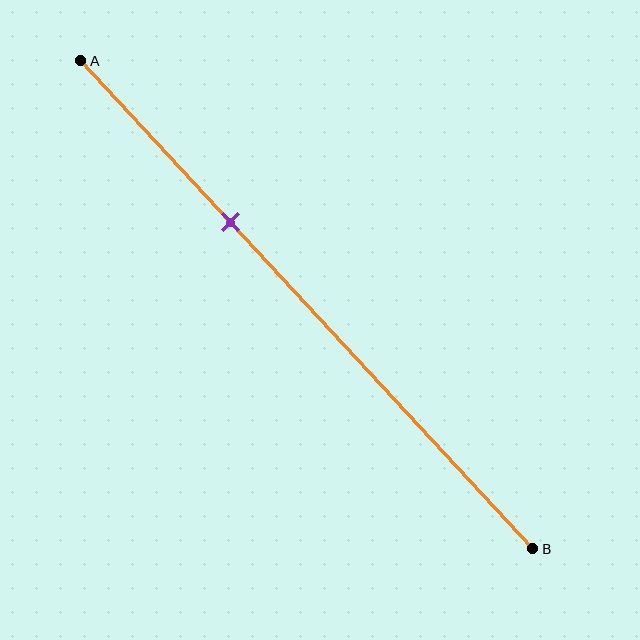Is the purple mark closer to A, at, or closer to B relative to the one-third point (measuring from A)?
The purple mark is approximately at the one-third point of segment AB.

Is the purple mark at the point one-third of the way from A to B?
Yes, the mark is approximately at the one-third point.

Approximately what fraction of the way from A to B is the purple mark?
The purple mark is approximately 35% of the way from A to B.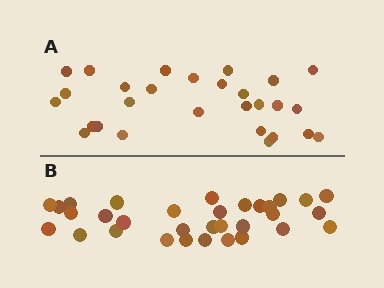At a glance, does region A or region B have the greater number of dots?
Region B (the bottom region) has more dots.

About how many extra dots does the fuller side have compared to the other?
Region B has about 4 more dots than region A.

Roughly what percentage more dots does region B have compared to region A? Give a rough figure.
About 15% more.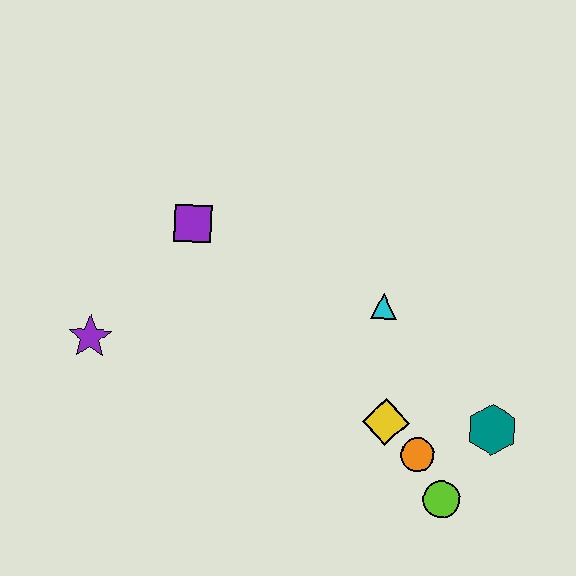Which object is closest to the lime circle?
The orange circle is closest to the lime circle.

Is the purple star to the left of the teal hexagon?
Yes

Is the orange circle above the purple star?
No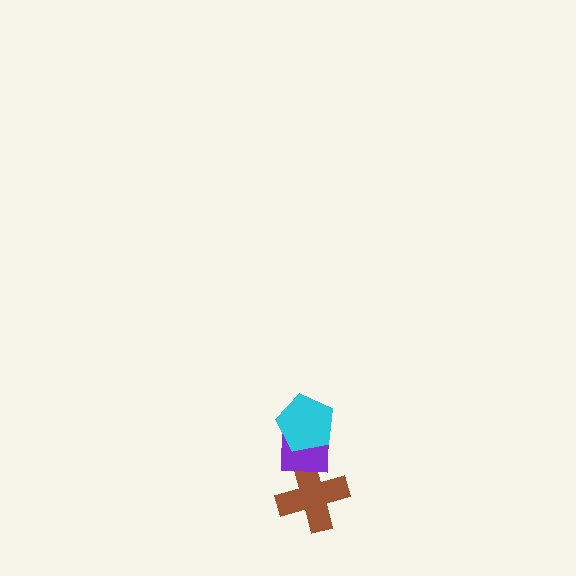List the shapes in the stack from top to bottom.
From top to bottom: the cyan pentagon, the purple square, the brown cross.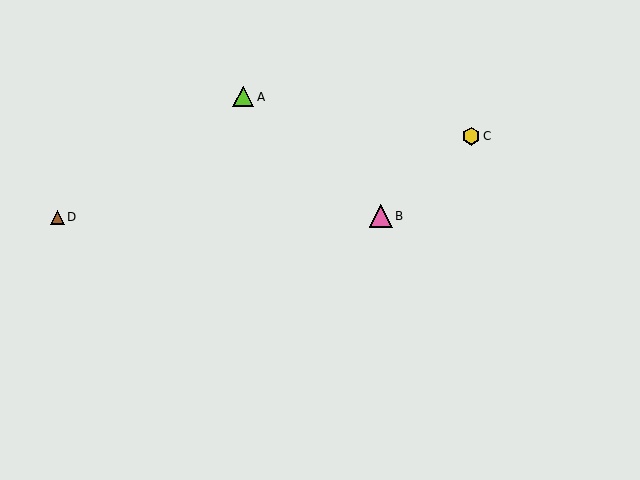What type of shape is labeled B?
Shape B is a pink triangle.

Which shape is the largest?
The pink triangle (labeled B) is the largest.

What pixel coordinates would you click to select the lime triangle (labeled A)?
Click at (243, 97) to select the lime triangle A.